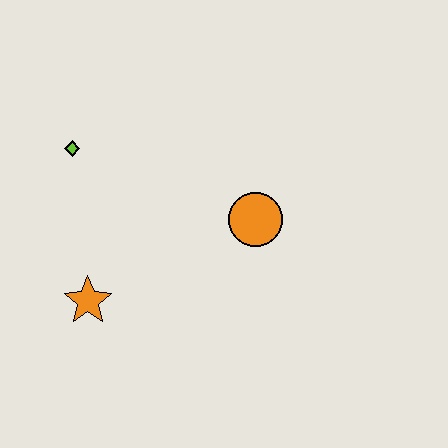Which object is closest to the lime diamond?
The orange star is closest to the lime diamond.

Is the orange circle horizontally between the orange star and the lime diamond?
No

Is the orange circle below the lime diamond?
Yes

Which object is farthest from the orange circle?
The lime diamond is farthest from the orange circle.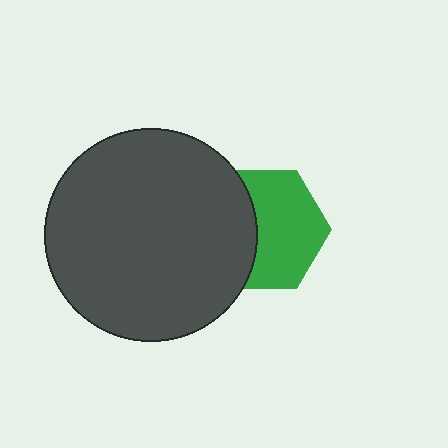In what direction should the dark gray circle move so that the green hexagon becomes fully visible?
The dark gray circle should move left. That is the shortest direction to clear the overlap and leave the green hexagon fully visible.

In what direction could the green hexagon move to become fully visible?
The green hexagon could move right. That would shift it out from behind the dark gray circle entirely.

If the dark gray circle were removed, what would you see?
You would see the complete green hexagon.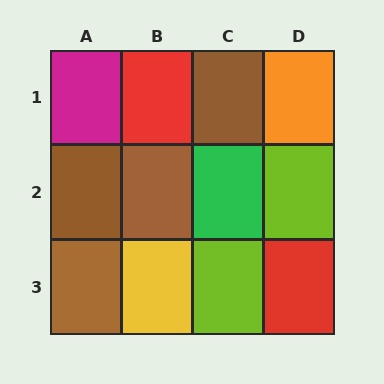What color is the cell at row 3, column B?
Yellow.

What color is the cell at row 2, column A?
Brown.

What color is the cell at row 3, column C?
Lime.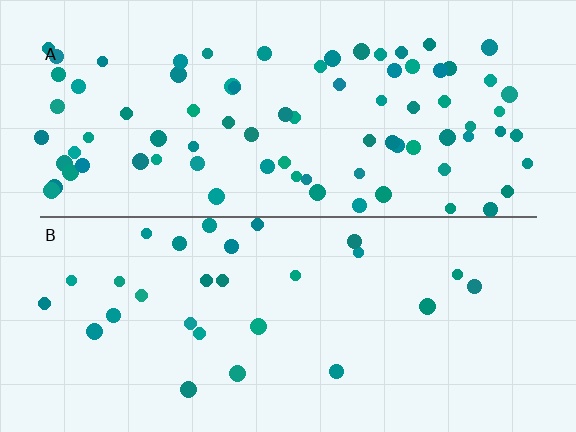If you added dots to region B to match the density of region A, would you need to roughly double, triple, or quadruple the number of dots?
Approximately triple.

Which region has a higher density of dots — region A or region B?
A (the top).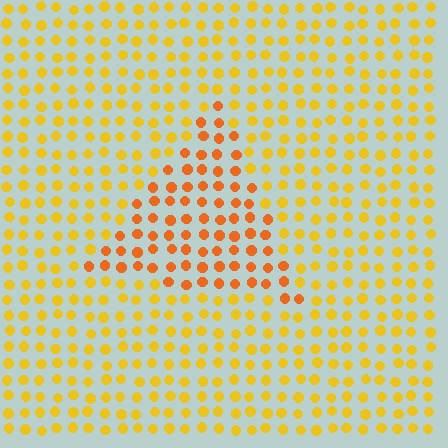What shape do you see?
I see a triangle.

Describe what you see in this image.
The image is filled with small yellow elements in a uniform arrangement. A triangle-shaped region is visible where the elements are tinted to a slightly different hue, forming a subtle color boundary.